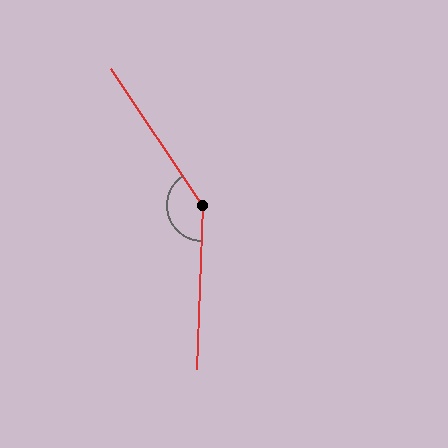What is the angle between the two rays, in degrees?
Approximately 144 degrees.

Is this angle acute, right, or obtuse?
It is obtuse.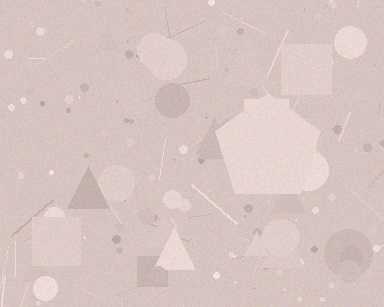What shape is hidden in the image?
A pentagon is hidden in the image.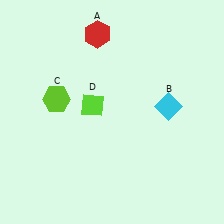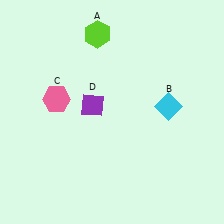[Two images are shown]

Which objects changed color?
A changed from red to lime. C changed from lime to pink. D changed from lime to purple.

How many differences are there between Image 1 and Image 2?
There are 3 differences between the two images.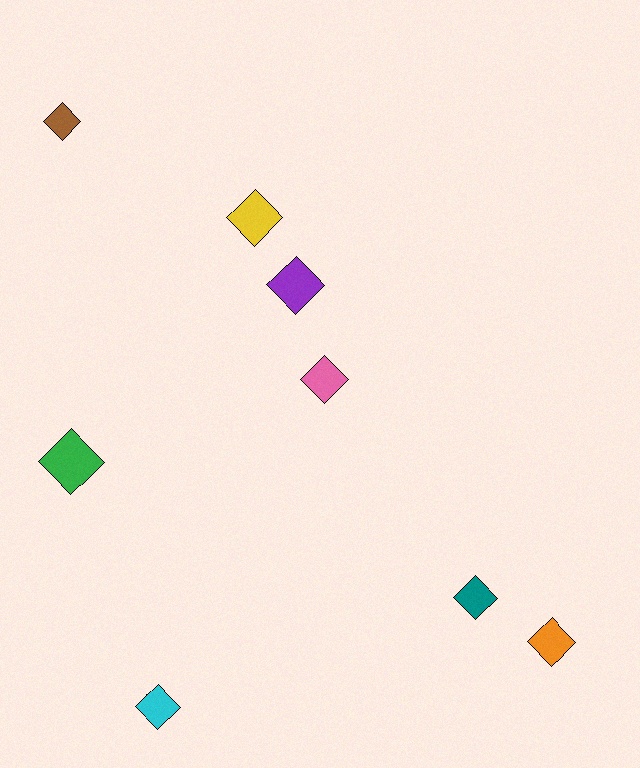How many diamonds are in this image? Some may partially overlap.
There are 8 diamonds.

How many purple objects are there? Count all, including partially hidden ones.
There is 1 purple object.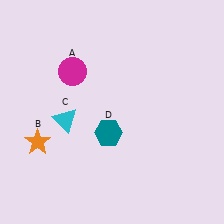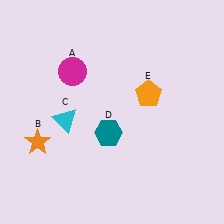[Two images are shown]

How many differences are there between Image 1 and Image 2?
There is 1 difference between the two images.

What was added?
An orange pentagon (E) was added in Image 2.